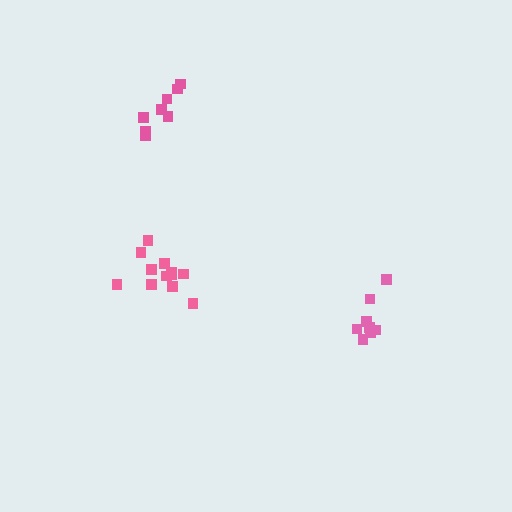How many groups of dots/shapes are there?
There are 3 groups.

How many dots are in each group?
Group 1: 8 dots, Group 2: 8 dots, Group 3: 12 dots (28 total).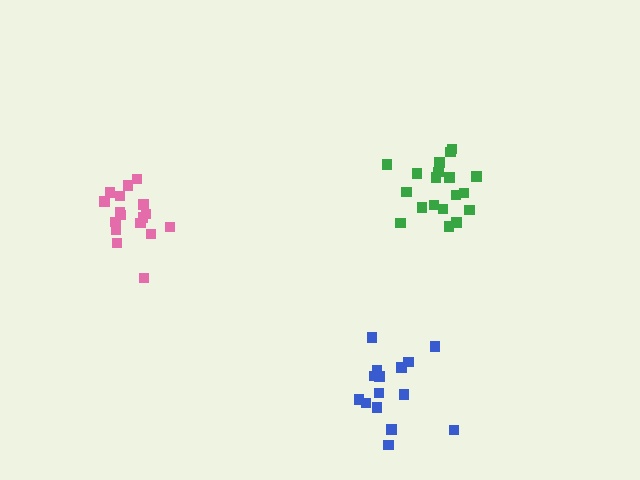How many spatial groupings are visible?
There are 3 spatial groupings.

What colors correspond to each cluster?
The clusters are colored: green, pink, blue.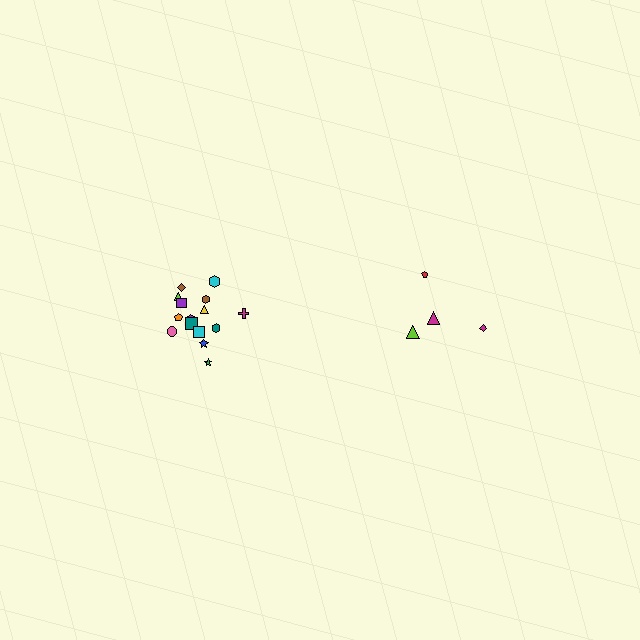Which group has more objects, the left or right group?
The left group.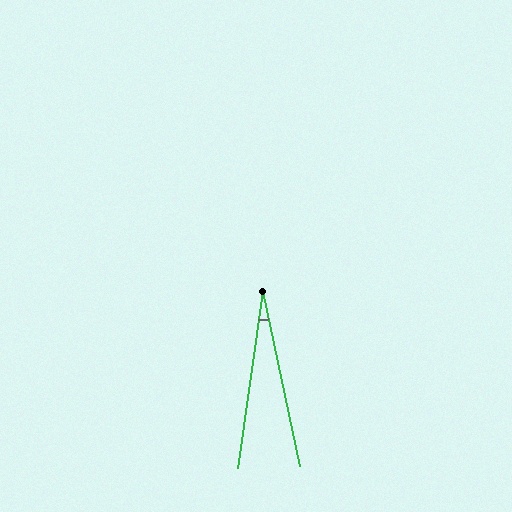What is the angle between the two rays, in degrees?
Approximately 20 degrees.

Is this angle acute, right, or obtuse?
It is acute.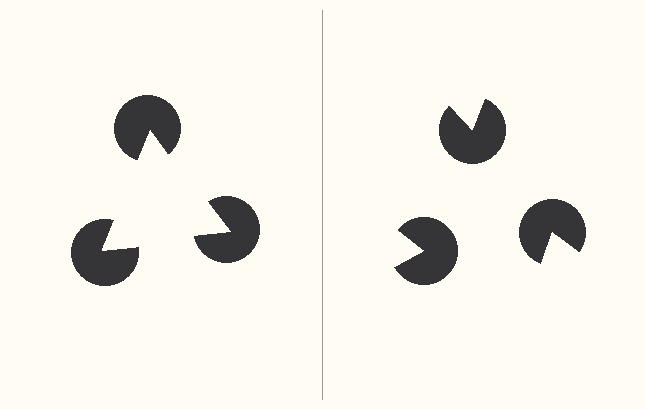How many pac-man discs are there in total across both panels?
6 — 3 on each side.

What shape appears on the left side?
An illusory triangle.